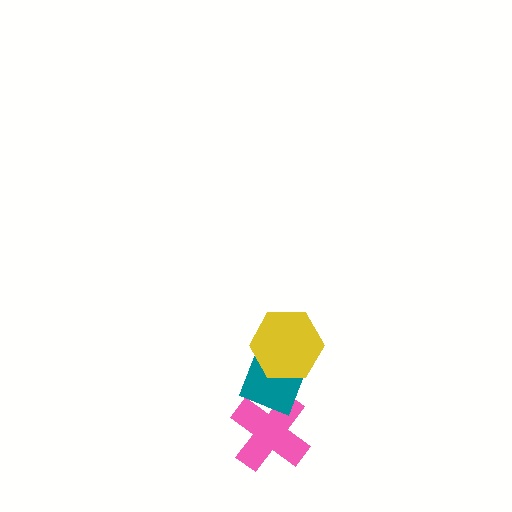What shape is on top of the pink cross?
The teal diamond is on top of the pink cross.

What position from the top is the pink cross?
The pink cross is 3rd from the top.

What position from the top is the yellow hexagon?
The yellow hexagon is 1st from the top.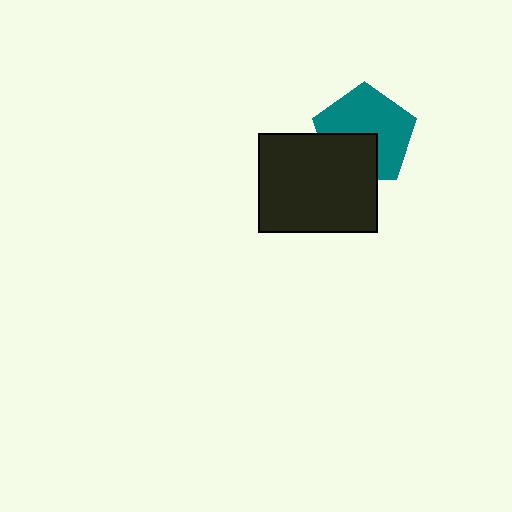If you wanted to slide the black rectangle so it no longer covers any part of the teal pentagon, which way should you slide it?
Slide it down — that is the most direct way to separate the two shapes.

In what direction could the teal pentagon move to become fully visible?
The teal pentagon could move up. That would shift it out from behind the black rectangle entirely.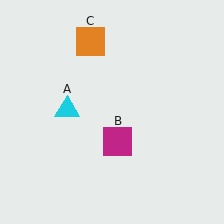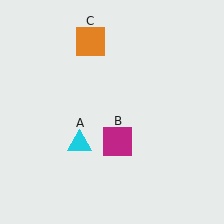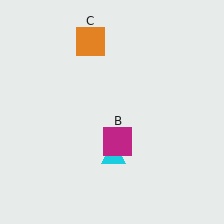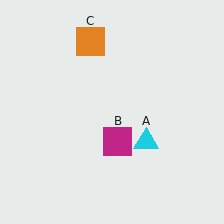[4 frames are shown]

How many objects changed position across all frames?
1 object changed position: cyan triangle (object A).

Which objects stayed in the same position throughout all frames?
Magenta square (object B) and orange square (object C) remained stationary.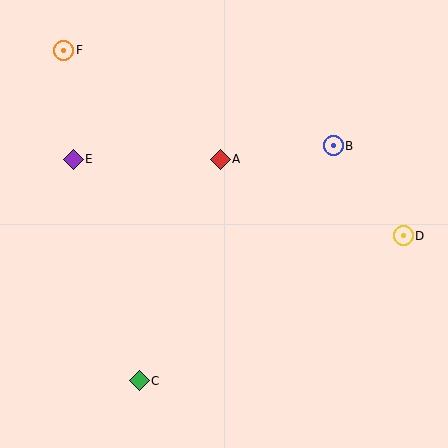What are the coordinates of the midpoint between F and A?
The midpoint between F and A is at (142, 105).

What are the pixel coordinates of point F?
Point F is at (64, 50).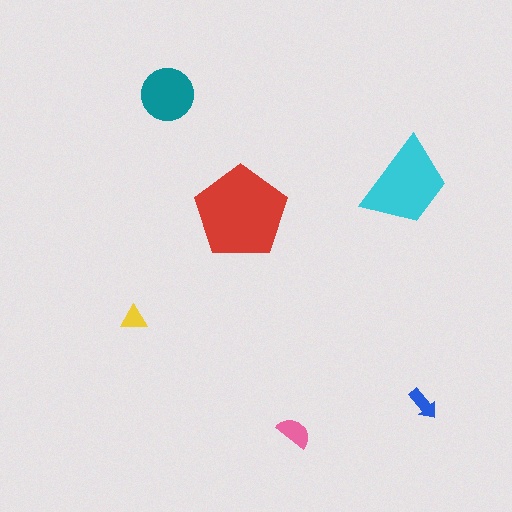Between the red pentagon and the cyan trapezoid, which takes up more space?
The red pentagon.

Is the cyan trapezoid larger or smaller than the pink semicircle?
Larger.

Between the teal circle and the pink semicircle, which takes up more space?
The teal circle.